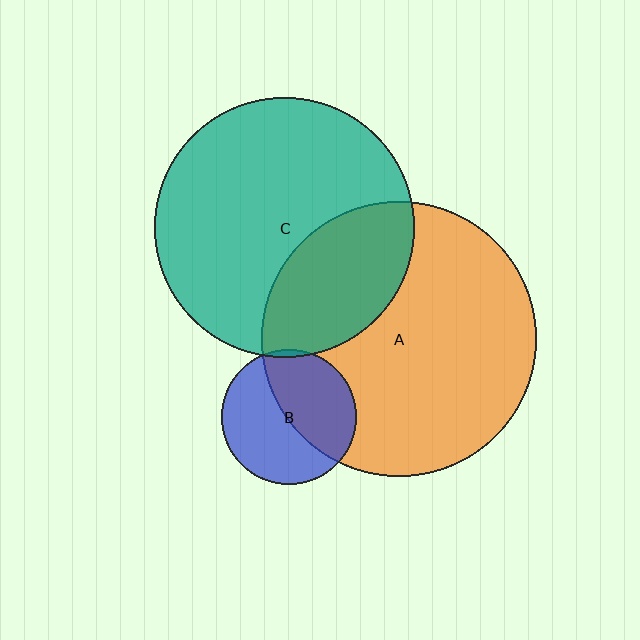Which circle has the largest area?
Circle A (orange).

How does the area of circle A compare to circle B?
Approximately 4.2 times.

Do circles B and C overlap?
Yes.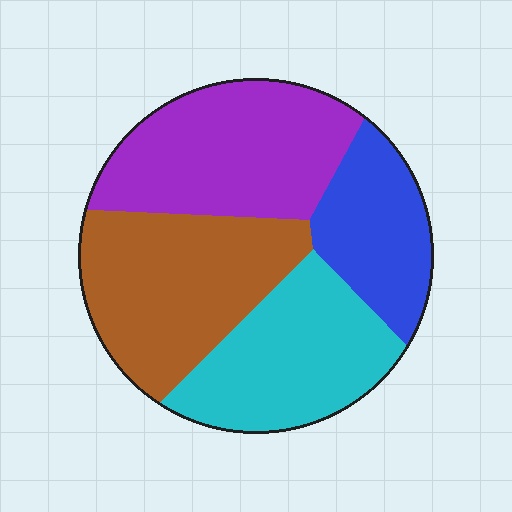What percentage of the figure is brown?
Brown covers about 30% of the figure.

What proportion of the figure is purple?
Purple covers about 30% of the figure.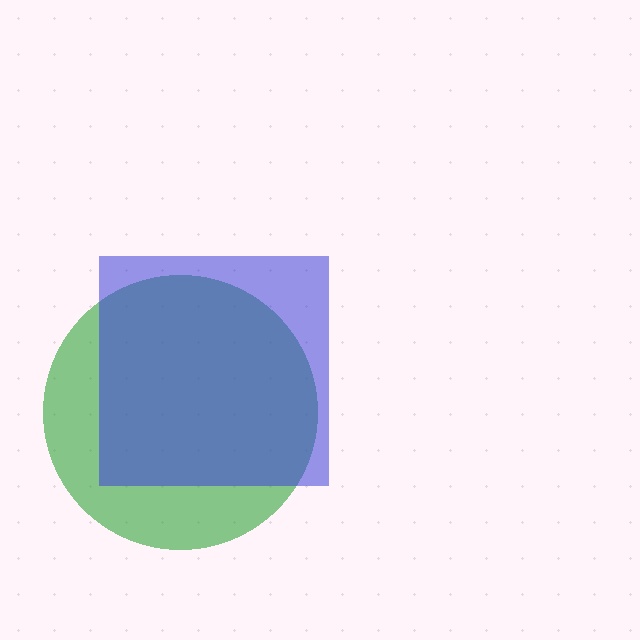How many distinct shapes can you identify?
There are 2 distinct shapes: a green circle, a blue square.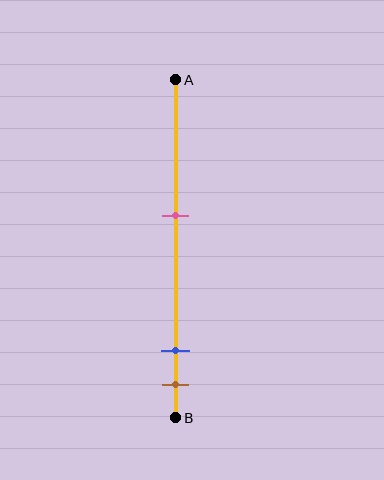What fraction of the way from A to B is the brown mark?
The brown mark is approximately 90% (0.9) of the way from A to B.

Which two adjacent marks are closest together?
The blue and brown marks are the closest adjacent pair.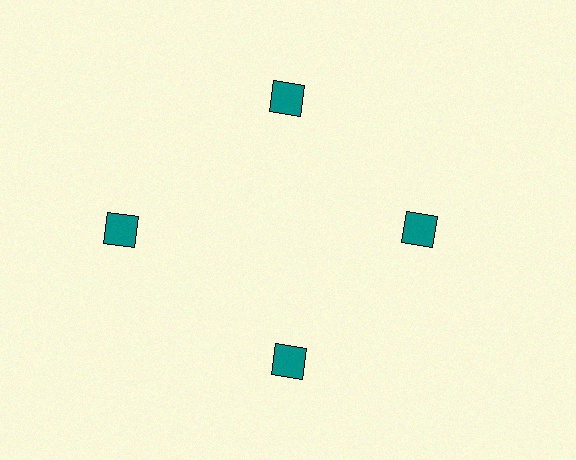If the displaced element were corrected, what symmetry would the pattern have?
It would have 4-fold rotational symmetry — the pattern would map onto itself every 90 degrees.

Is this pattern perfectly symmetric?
No. The 4 teal squares are arranged in a ring, but one element near the 9 o'clock position is pushed outward from the center, breaking the 4-fold rotational symmetry.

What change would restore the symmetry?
The symmetry would be restored by moving it inward, back onto the ring so that all 4 squares sit at equal angles and equal distance from the center.